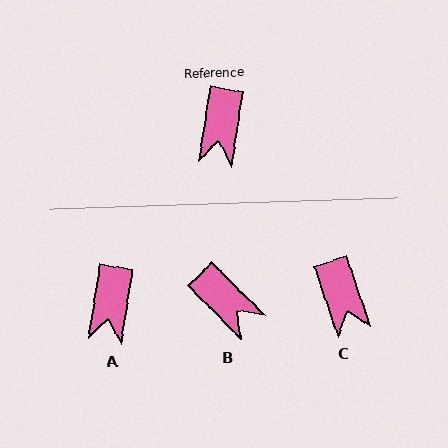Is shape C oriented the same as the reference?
No, it is off by about 28 degrees.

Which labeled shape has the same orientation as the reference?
A.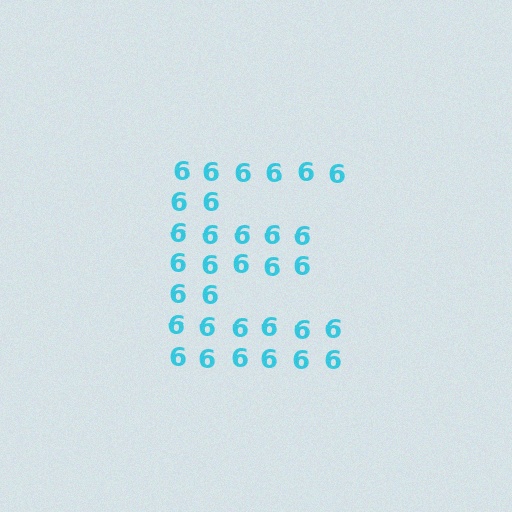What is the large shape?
The large shape is the letter E.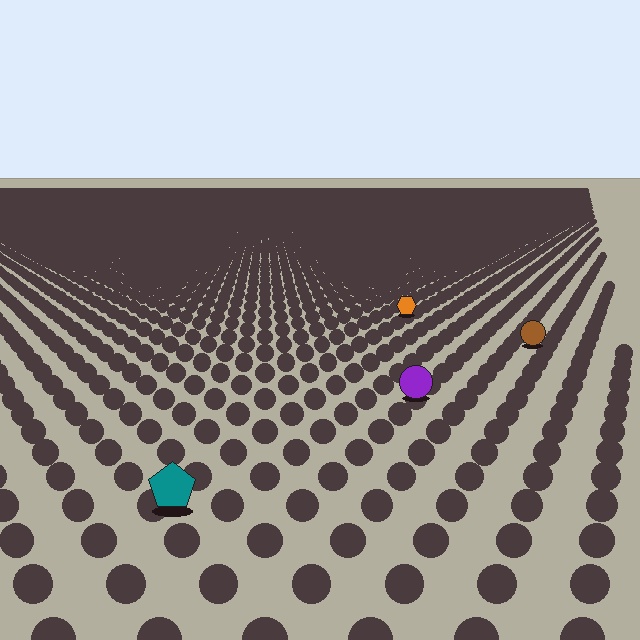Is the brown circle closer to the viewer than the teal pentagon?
No. The teal pentagon is closer — you can tell from the texture gradient: the ground texture is coarser near it.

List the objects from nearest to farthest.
From nearest to farthest: the teal pentagon, the purple circle, the brown circle, the orange hexagon.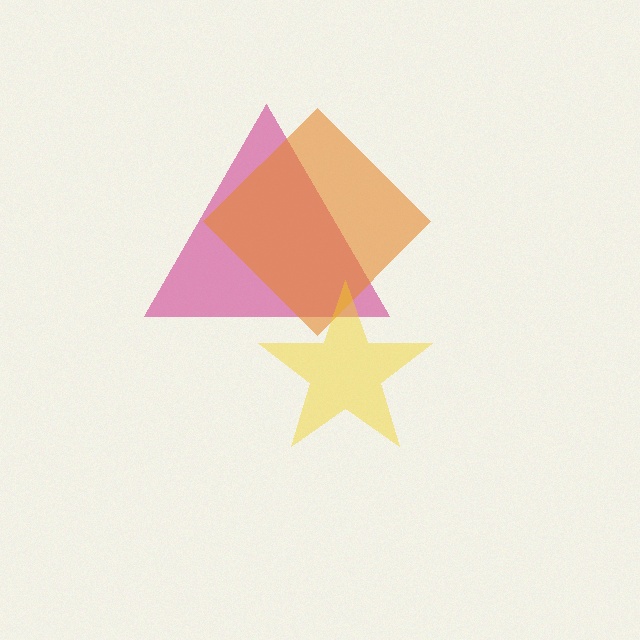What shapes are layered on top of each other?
The layered shapes are: a magenta triangle, an orange diamond, a yellow star.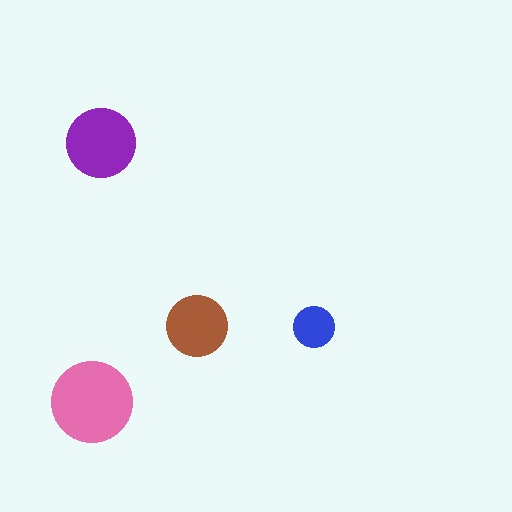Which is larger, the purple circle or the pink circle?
The pink one.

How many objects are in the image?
There are 4 objects in the image.